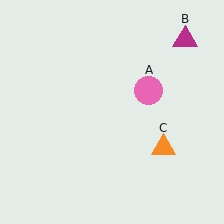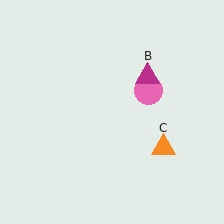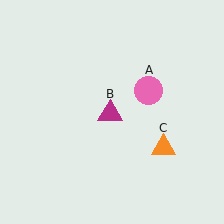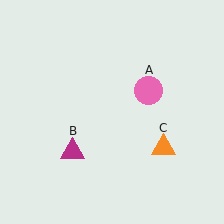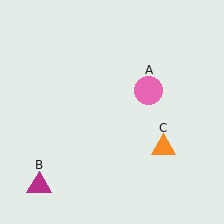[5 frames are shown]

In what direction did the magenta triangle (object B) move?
The magenta triangle (object B) moved down and to the left.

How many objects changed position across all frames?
1 object changed position: magenta triangle (object B).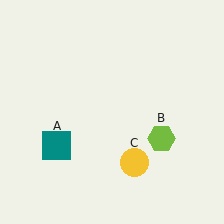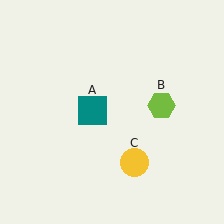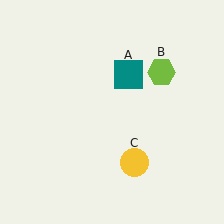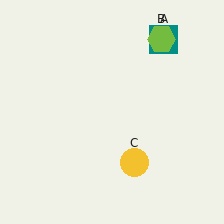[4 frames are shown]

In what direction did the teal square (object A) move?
The teal square (object A) moved up and to the right.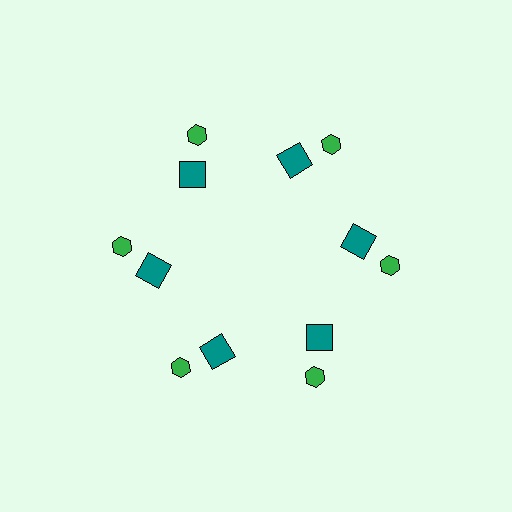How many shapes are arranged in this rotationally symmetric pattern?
There are 12 shapes, arranged in 6 groups of 2.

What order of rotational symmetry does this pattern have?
This pattern has 6-fold rotational symmetry.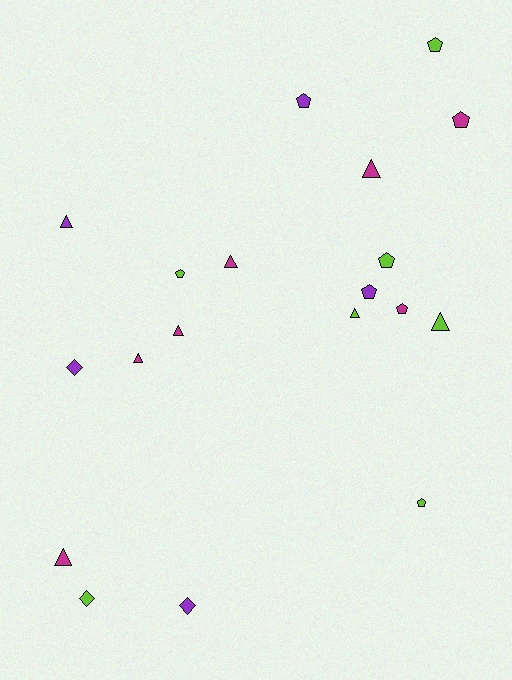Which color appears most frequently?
Lime, with 7 objects.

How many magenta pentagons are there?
There are 2 magenta pentagons.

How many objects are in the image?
There are 19 objects.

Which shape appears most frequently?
Triangle, with 8 objects.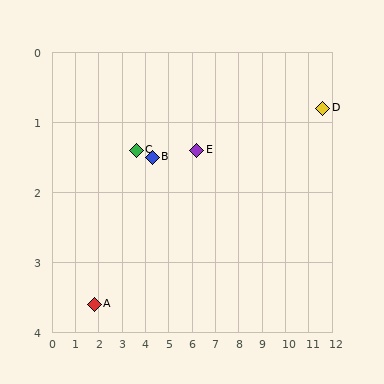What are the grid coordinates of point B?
Point B is at approximately (4.3, 1.5).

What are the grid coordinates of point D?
Point D is at approximately (11.6, 0.8).